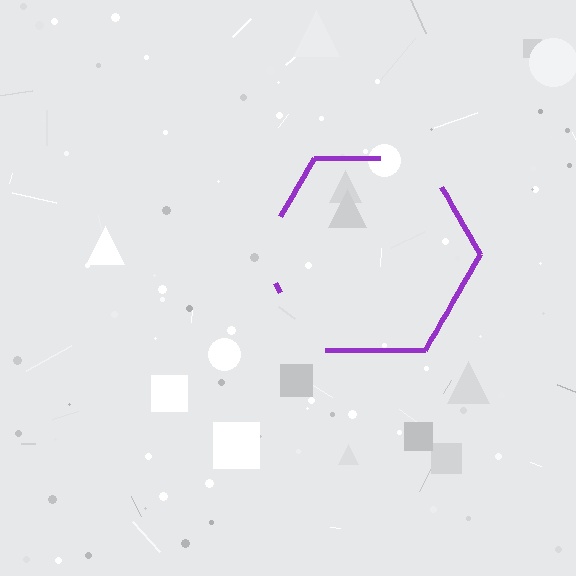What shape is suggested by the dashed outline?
The dashed outline suggests a hexagon.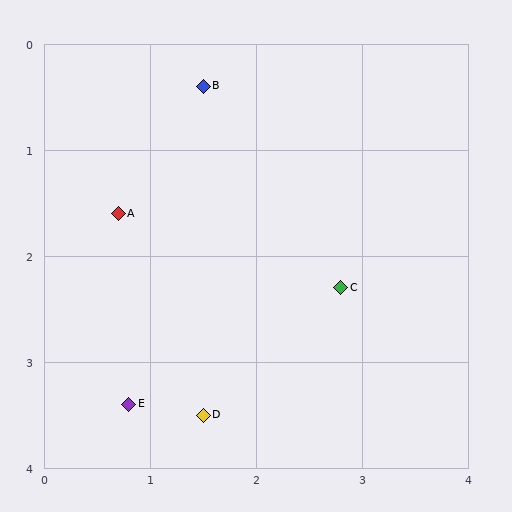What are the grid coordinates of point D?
Point D is at approximately (1.5, 3.5).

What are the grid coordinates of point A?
Point A is at approximately (0.7, 1.6).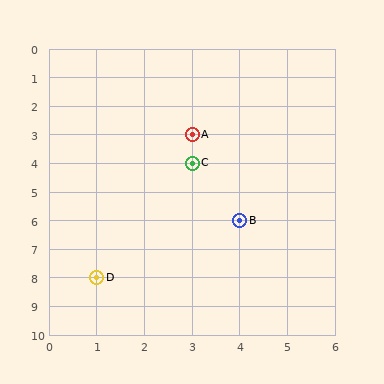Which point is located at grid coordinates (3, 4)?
Point C is at (3, 4).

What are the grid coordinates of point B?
Point B is at grid coordinates (4, 6).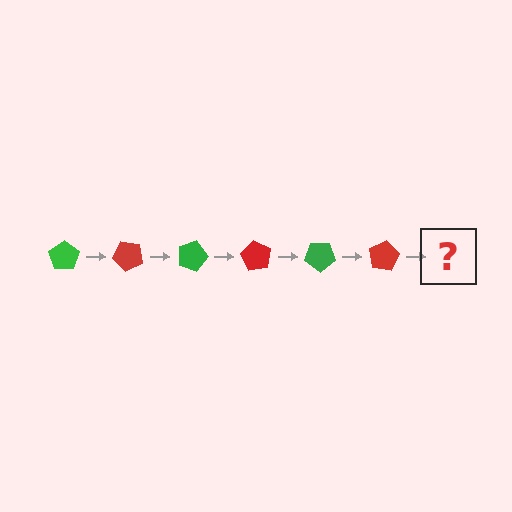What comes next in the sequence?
The next element should be a green pentagon, rotated 270 degrees from the start.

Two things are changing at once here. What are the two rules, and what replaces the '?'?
The two rules are that it rotates 45 degrees each step and the color cycles through green and red. The '?' should be a green pentagon, rotated 270 degrees from the start.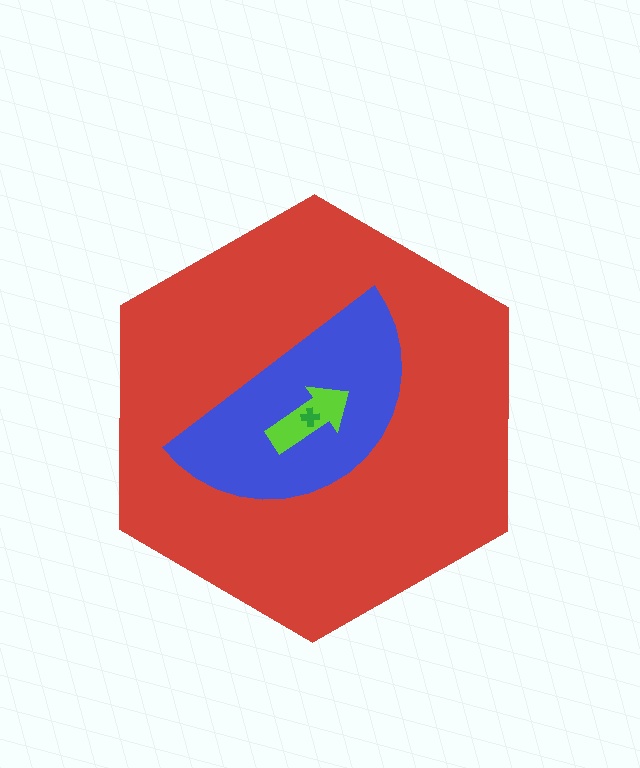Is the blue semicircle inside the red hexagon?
Yes.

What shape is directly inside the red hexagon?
The blue semicircle.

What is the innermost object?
The green cross.